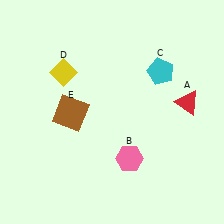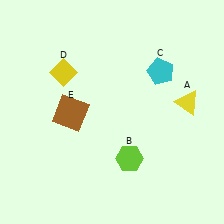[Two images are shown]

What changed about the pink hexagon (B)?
In Image 1, B is pink. In Image 2, it changed to lime.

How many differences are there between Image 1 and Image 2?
There are 2 differences between the two images.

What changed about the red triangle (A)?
In Image 1, A is red. In Image 2, it changed to yellow.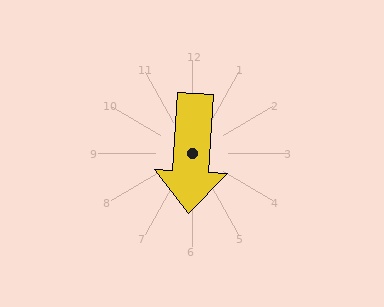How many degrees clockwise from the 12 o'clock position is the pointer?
Approximately 183 degrees.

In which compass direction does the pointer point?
South.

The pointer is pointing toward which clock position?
Roughly 6 o'clock.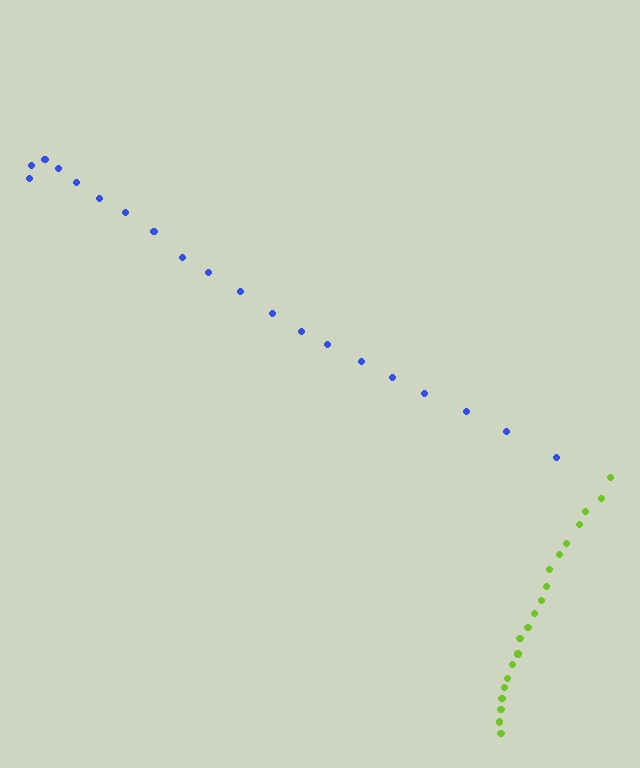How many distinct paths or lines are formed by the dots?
There are 2 distinct paths.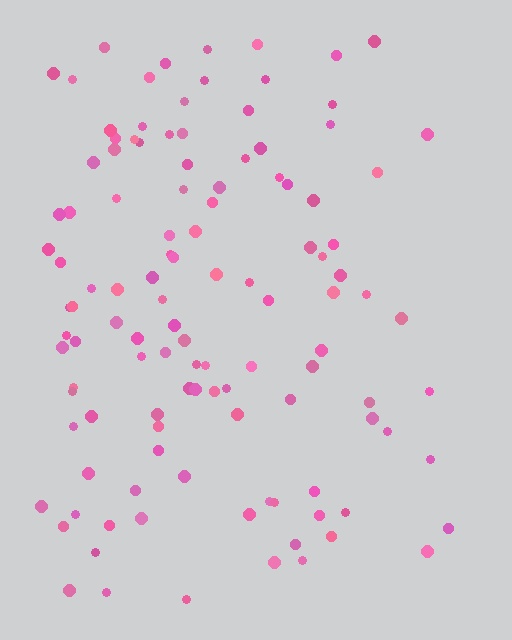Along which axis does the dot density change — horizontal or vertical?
Horizontal.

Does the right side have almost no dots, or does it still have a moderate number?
Still a moderate number, just noticeably fewer than the left.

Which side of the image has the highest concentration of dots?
The left.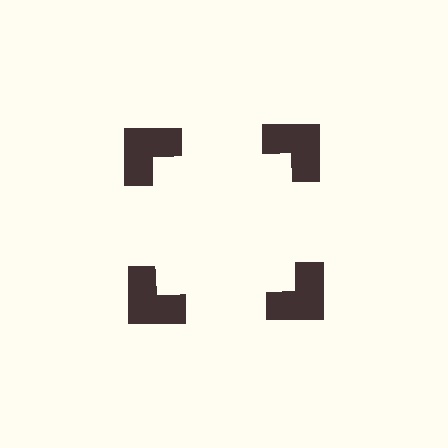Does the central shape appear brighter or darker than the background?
It typically appears slightly brighter than the background, even though no actual brightness change is drawn.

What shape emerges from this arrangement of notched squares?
An illusory square — its edges are inferred from the aligned wedge cuts in the notched squares, not physically drawn.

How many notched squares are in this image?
There are 4 — one at each vertex of the illusory square.